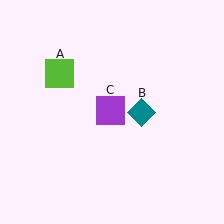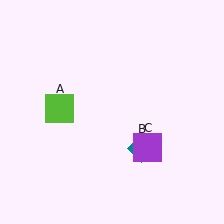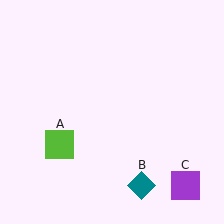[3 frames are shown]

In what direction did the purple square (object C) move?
The purple square (object C) moved down and to the right.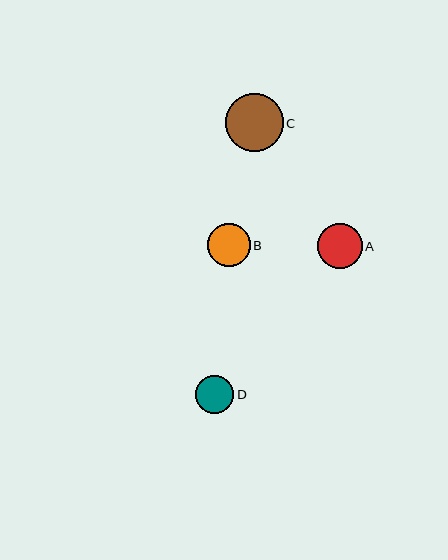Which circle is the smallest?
Circle D is the smallest with a size of approximately 38 pixels.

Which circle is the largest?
Circle C is the largest with a size of approximately 58 pixels.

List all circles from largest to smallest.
From largest to smallest: C, A, B, D.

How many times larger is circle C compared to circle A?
Circle C is approximately 1.3 times the size of circle A.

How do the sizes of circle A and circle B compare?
Circle A and circle B are approximately the same size.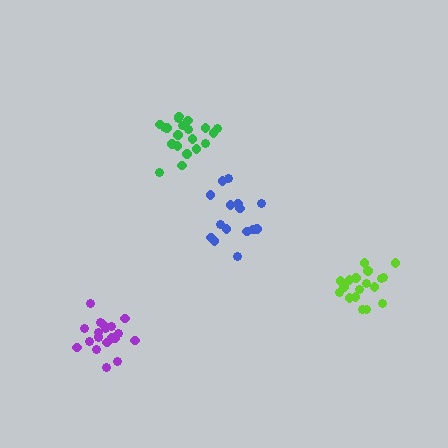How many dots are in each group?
Group 1: 15 dots, Group 2: 19 dots, Group 3: 20 dots, Group 4: 20 dots (74 total).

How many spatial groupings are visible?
There are 4 spatial groupings.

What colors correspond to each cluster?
The clusters are colored: blue, lime, green, purple.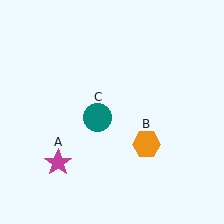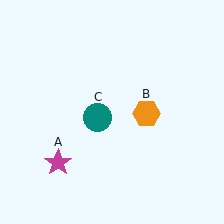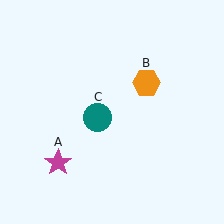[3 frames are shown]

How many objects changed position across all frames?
1 object changed position: orange hexagon (object B).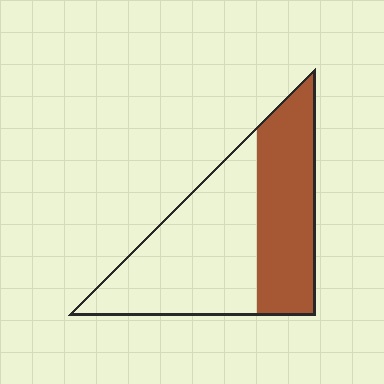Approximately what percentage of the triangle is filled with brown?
Approximately 40%.